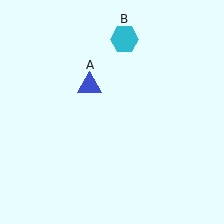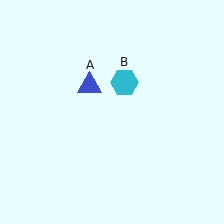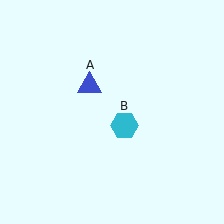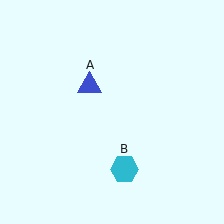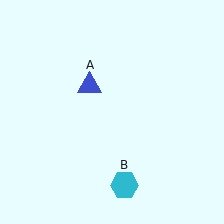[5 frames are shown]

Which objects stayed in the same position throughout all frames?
Blue triangle (object A) remained stationary.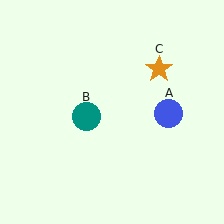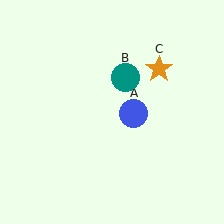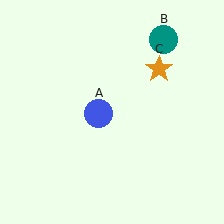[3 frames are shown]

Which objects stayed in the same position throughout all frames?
Orange star (object C) remained stationary.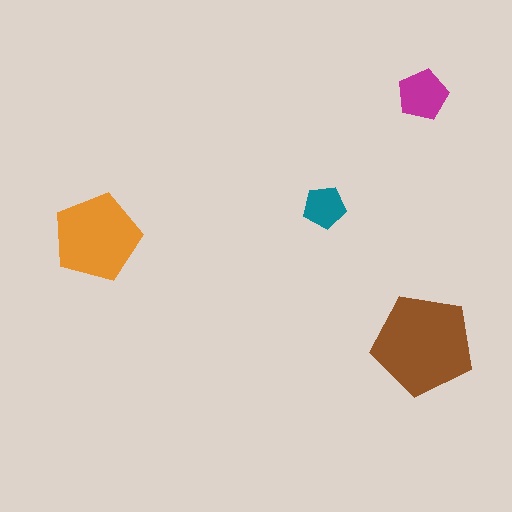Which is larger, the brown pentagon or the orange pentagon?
The brown one.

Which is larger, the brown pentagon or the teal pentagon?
The brown one.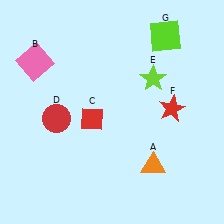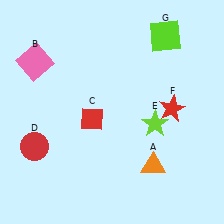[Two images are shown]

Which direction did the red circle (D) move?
The red circle (D) moved down.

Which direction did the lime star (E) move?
The lime star (E) moved down.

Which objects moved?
The objects that moved are: the red circle (D), the lime star (E).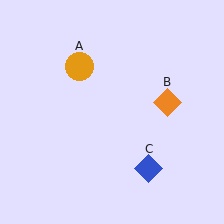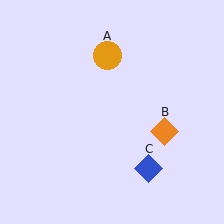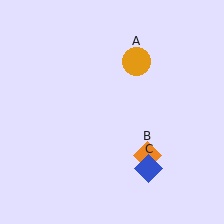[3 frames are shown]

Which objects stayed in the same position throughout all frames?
Blue diamond (object C) remained stationary.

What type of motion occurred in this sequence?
The orange circle (object A), orange diamond (object B) rotated clockwise around the center of the scene.